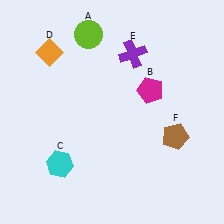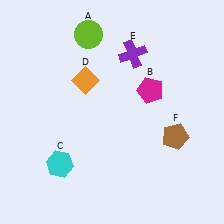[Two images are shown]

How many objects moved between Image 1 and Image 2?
1 object moved between the two images.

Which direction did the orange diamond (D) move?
The orange diamond (D) moved right.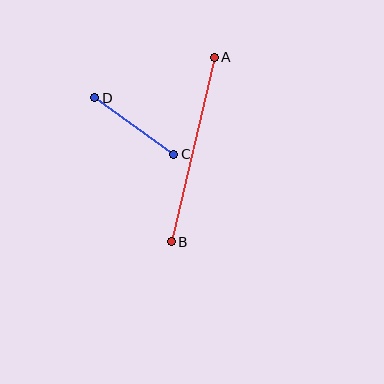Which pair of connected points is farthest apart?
Points A and B are farthest apart.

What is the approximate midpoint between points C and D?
The midpoint is at approximately (134, 126) pixels.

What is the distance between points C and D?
The distance is approximately 97 pixels.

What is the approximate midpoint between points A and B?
The midpoint is at approximately (193, 150) pixels.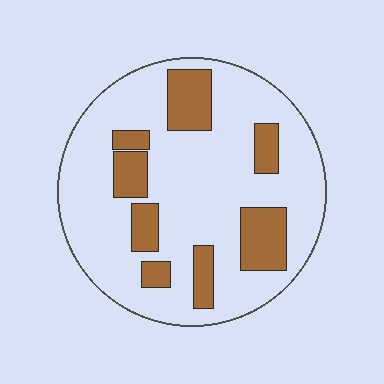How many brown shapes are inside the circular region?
8.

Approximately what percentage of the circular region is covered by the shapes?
Approximately 25%.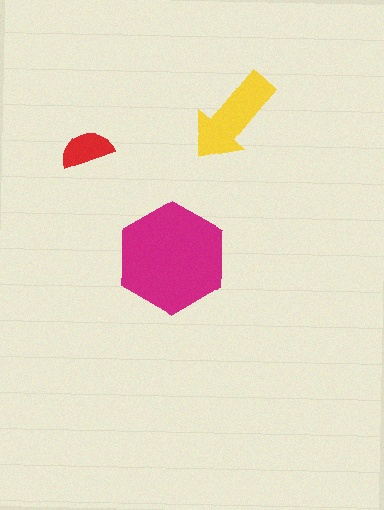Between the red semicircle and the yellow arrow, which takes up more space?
The yellow arrow.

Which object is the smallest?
The red semicircle.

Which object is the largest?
The magenta hexagon.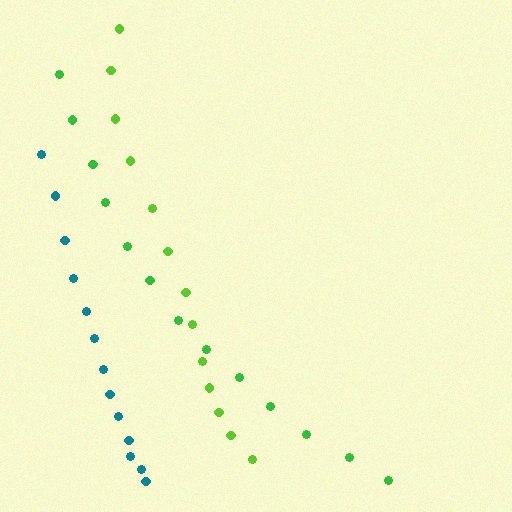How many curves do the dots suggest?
There are 3 distinct paths.